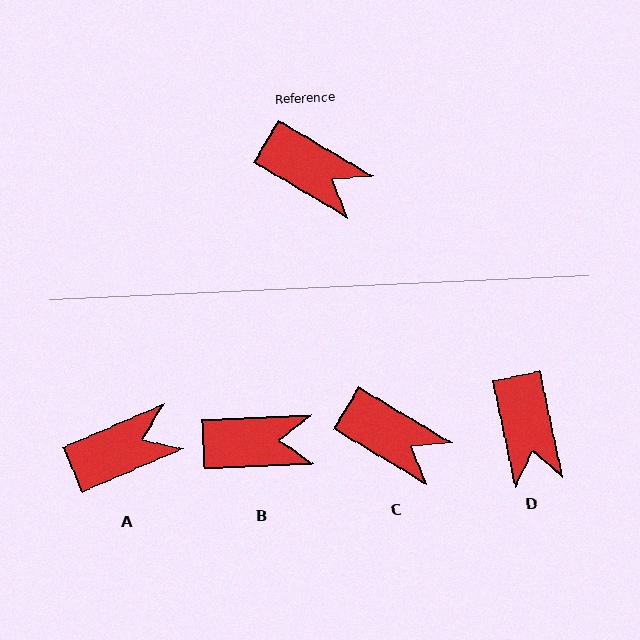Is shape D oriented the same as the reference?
No, it is off by about 47 degrees.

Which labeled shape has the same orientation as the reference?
C.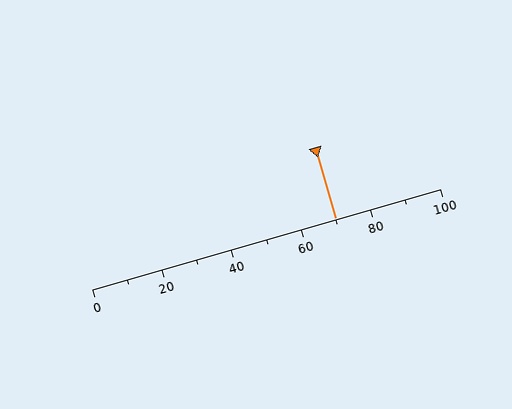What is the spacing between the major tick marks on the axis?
The major ticks are spaced 20 apart.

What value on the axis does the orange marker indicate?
The marker indicates approximately 70.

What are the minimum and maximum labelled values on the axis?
The axis runs from 0 to 100.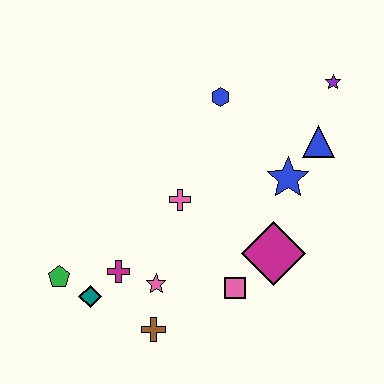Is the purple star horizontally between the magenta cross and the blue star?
No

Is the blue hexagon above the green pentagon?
Yes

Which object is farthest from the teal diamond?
The purple star is farthest from the teal diamond.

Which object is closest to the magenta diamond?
The pink square is closest to the magenta diamond.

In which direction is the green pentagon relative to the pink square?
The green pentagon is to the left of the pink square.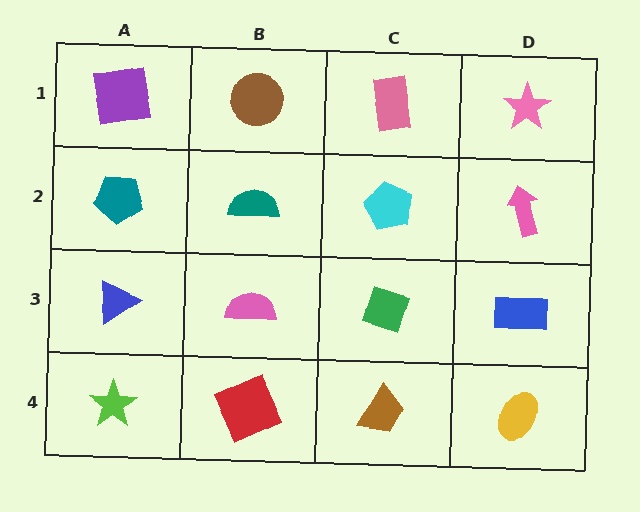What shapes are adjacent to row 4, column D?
A blue rectangle (row 3, column D), a brown trapezoid (row 4, column C).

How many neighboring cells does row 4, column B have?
3.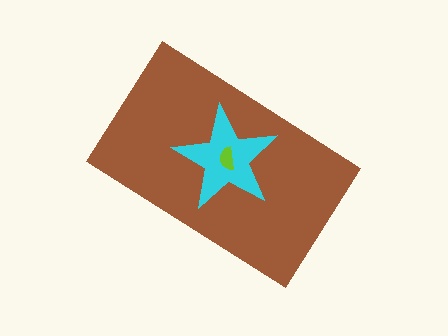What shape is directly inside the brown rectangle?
The cyan star.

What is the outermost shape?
The brown rectangle.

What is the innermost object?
The lime semicircle.